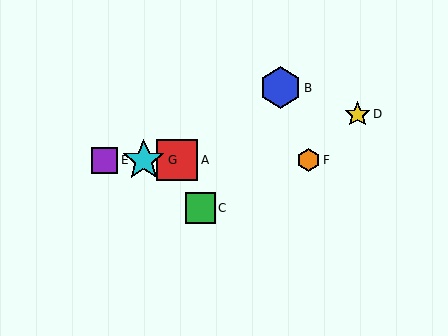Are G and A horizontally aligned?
Yes, both are at y≈160.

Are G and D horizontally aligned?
No, G is at y≈160 and D is at y≈114.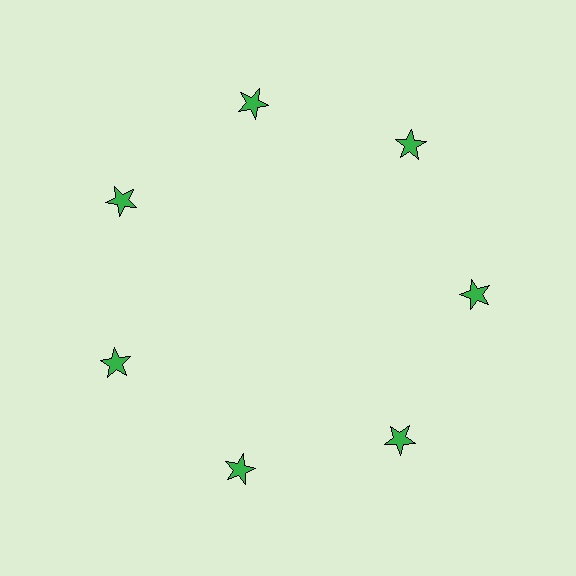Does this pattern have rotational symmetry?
Yes, this pattern has 7-fold rotational symmetry. It looks the same after rotating 51 degrees around the center.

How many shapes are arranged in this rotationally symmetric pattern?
There are 7 shapes, arranged in 7 groups of 1.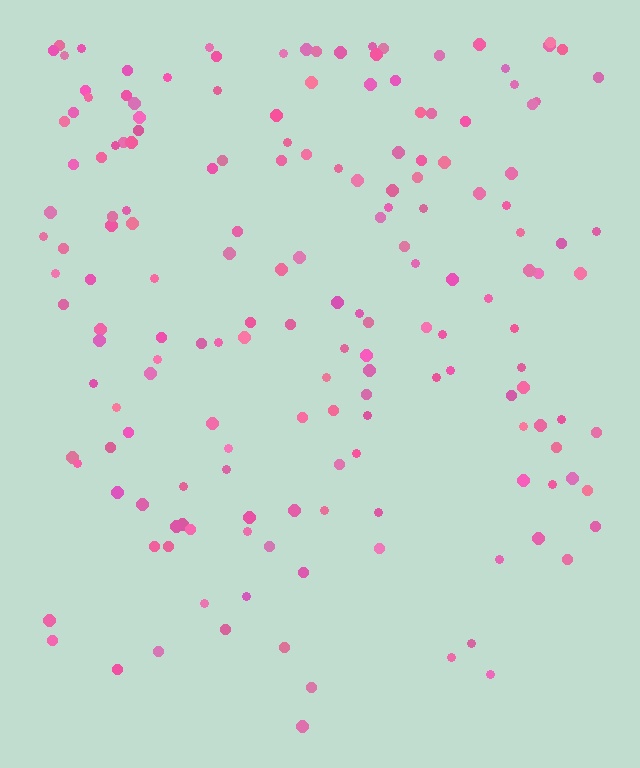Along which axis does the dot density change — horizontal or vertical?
Vertical.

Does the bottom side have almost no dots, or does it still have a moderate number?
Still a moderate number, just noticeably fewer than the top.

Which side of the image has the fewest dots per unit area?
The bottom.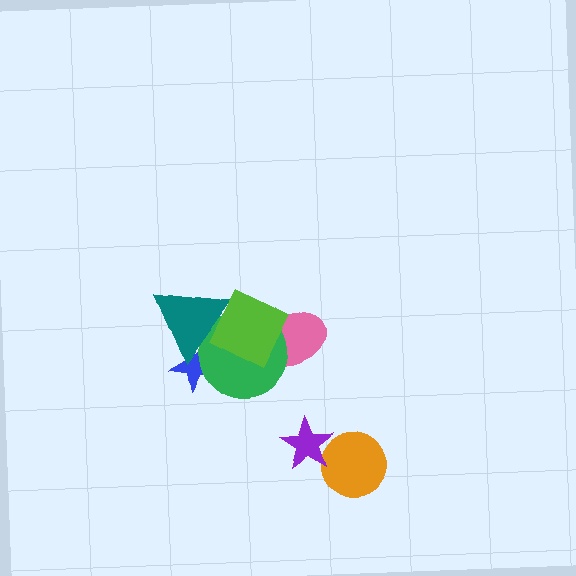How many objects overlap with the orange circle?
1 object overlaps with the orange circle.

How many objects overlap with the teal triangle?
3 objects overlap with the teal triangle.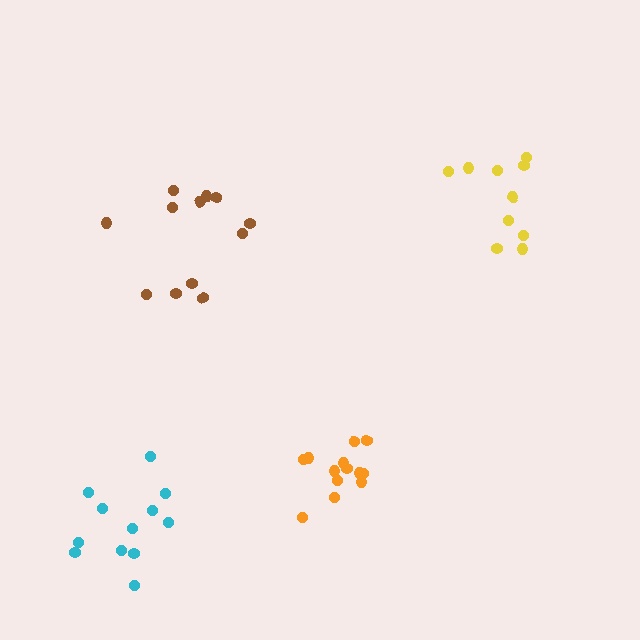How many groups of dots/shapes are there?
There are 4 groups.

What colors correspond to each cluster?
The clusters are colored: orange, brown, cyan, yellow.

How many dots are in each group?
Group 1: 13 dots, Group 2: 12 dots, Group 3: 12 dots, Group 4: 10 dots (47 total).